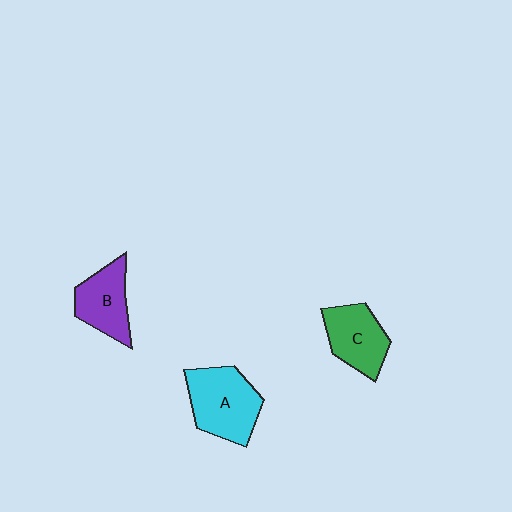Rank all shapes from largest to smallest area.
From largest to smallest: A (cyan), C (green), B (purple).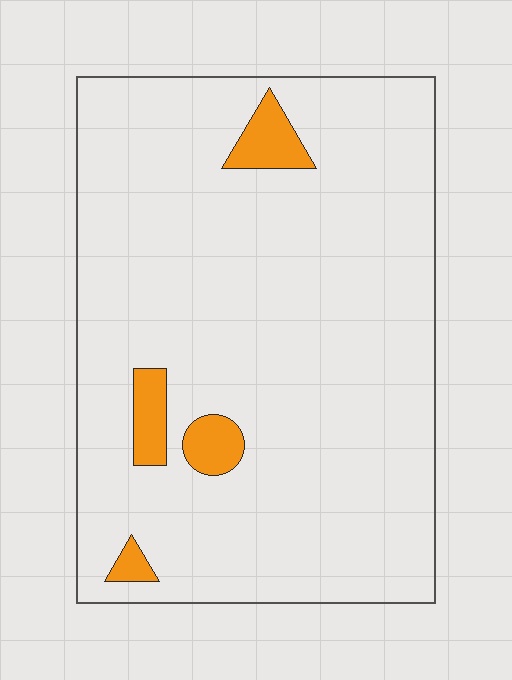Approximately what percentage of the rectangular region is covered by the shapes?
Approximately 5%.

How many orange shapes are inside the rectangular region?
4.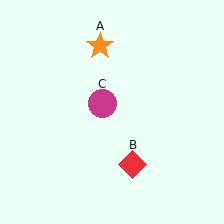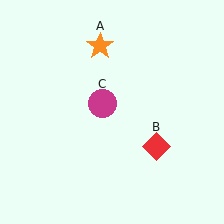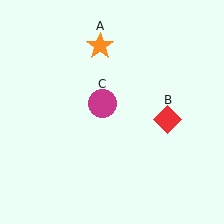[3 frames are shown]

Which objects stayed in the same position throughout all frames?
Orange star (object A) and magenta circle (object C) remained stationary.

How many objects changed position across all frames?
1 object changed position: red diamond (object B).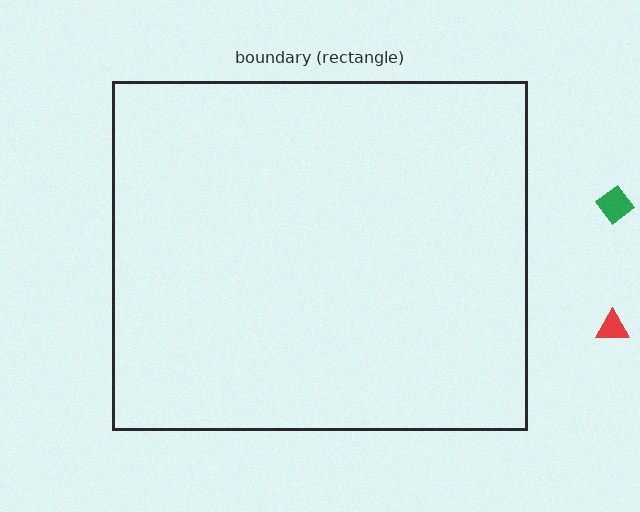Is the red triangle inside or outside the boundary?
Outside.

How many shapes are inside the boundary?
0 inside, 2 outside.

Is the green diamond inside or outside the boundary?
Outside.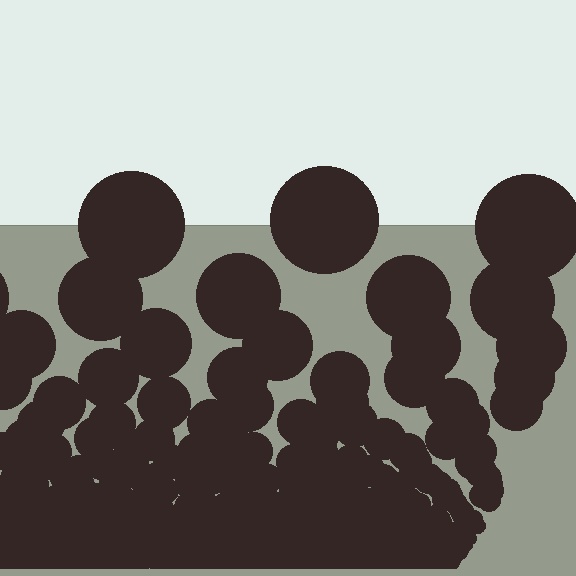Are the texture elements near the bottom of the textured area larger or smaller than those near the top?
Smaller. The gradient is inverted — elements near the bottom are smaller and denser.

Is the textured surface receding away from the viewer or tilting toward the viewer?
The surface appears to tilt toward the viewer. Texture elements get larger and sparser toward the top.